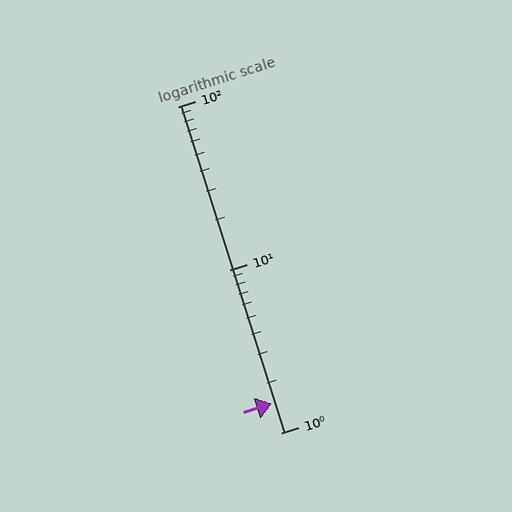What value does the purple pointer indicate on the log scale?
The pointer indicates approximately 1.5.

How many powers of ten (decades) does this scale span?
The scale spans 2 decades, from 1 to 100.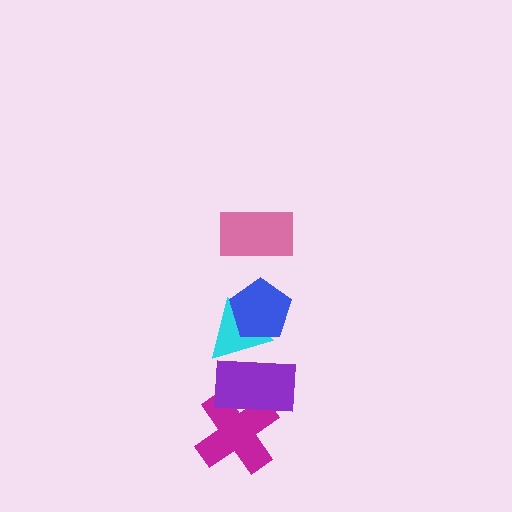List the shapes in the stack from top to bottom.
From top to bottom: the pink rectangle, the blue pentagon, the cyan triangle, the purple rectangle, the magenta cross.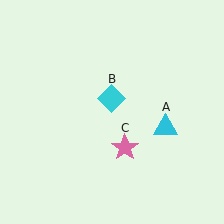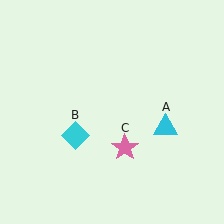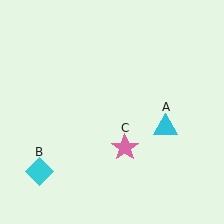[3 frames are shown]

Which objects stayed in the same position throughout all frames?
Cyan triangle (object A) and pink star (object C) remained stationary.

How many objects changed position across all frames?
1 object changed position: cyan diamond (object B).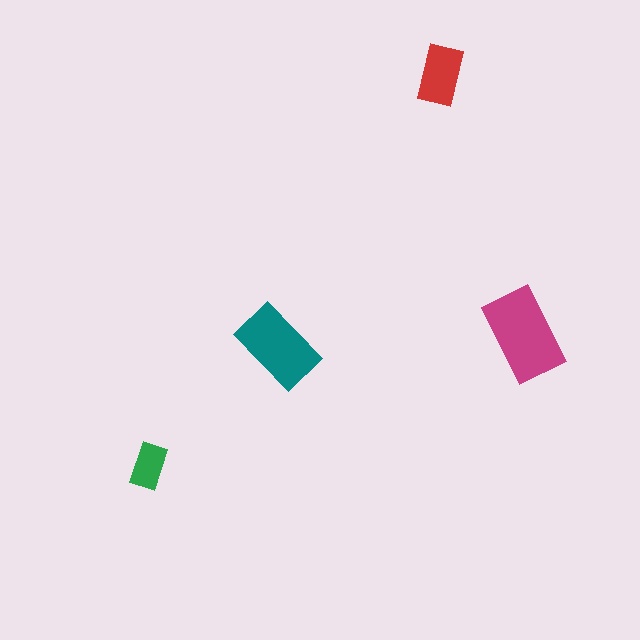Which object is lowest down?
The green rectangle is bottommost.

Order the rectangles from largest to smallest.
the magenta one, the teal one, the red one, the green one.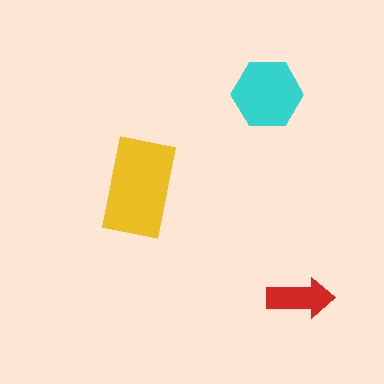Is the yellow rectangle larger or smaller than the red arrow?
Larger.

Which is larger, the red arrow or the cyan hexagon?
The cyan hexagon.